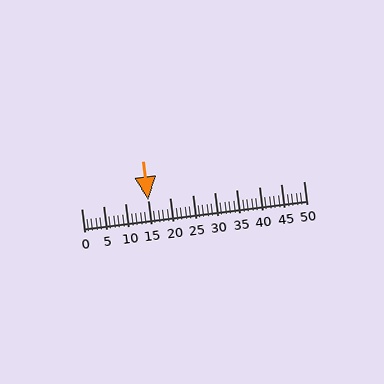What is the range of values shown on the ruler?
The ruler shows values from 0 to 50.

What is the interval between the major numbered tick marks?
The major tick marks are spaced 5 units apart.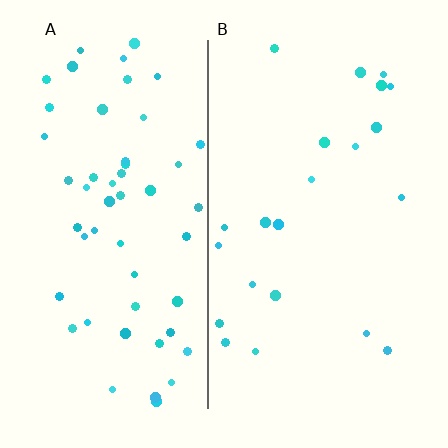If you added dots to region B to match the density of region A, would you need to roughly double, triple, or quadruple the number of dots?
Approximately double.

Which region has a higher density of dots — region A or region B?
A (the left).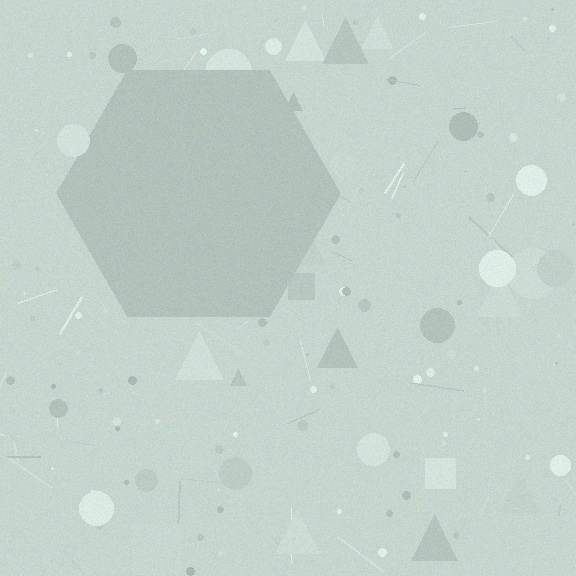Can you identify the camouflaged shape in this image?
The camouflaged shape is a hexagon.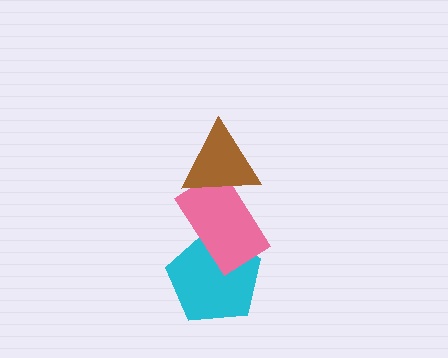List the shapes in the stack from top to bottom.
From top to bottom: the brown triangle, the pink rectangle, the cyan pentagon.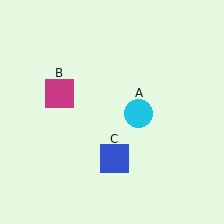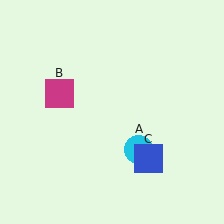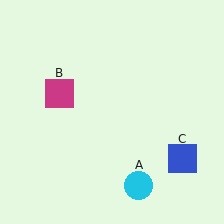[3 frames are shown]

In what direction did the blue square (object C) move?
The blue square (object C) moved right.